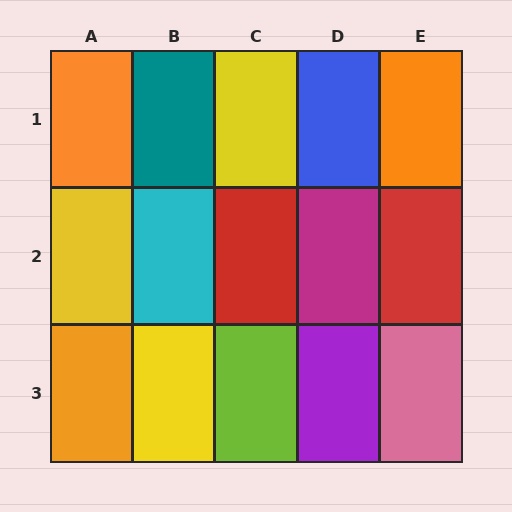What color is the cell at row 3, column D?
Purple.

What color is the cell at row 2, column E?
Red.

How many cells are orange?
3 cells are orange.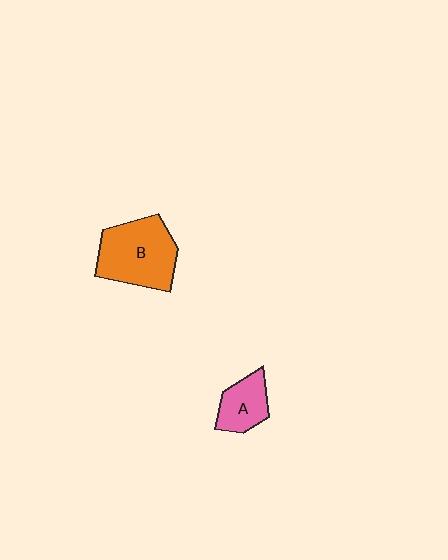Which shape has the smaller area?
Shape A (pink).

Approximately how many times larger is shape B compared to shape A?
Approximately 2.0 times.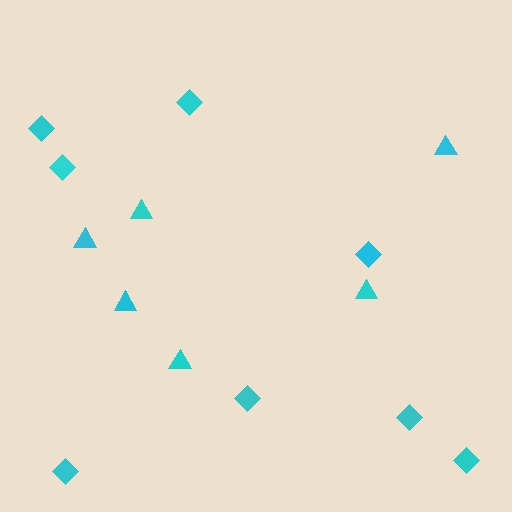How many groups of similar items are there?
There are 2 groups: one group of triangles (6) and one group of diamonds (8).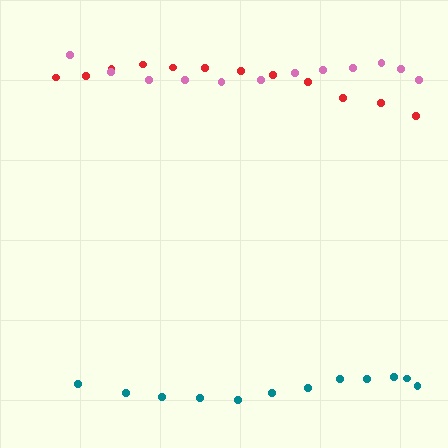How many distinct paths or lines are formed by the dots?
There are 3 distinct paths.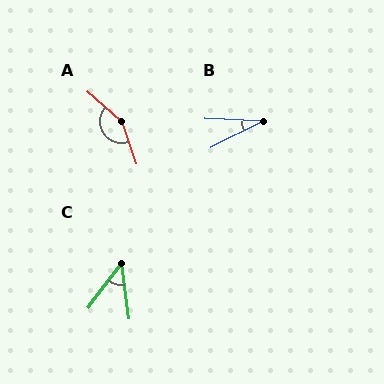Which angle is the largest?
A, at approximately 150 degrees.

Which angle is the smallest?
B, at approximately 29 degrees.